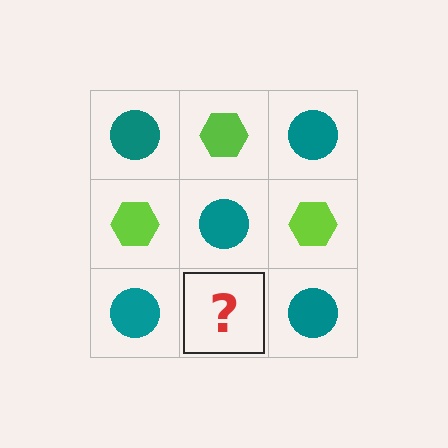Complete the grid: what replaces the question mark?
The question mark should be replaced with a lime hexagon.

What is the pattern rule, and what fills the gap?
The rule is that it alternates teal circle and lime hexagon in a checkerboard pattern. The gap should be filled with a lime hexagon.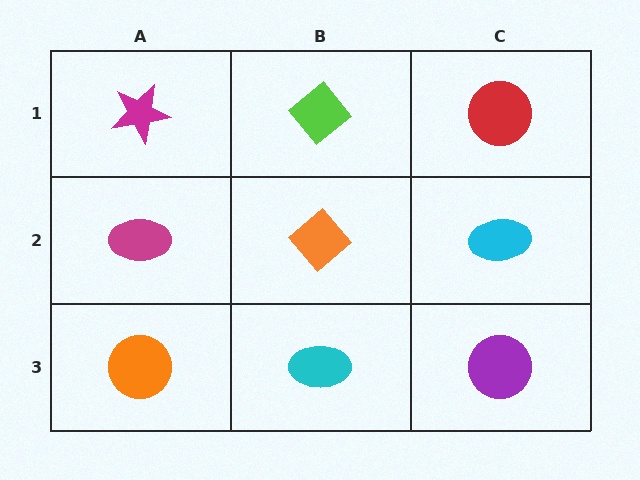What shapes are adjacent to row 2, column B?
A lime diamond (row 1, column B), a cyan ellipse (row 3, column B), a magenta ellipse (row 2, column A), a cyan ellipse (row 2, column C).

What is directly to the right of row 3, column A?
A cyan ellipse.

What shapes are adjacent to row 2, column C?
A red circle (row 1, column C), a purple circle (row 3, column C), an orange diamond (row 2, column B).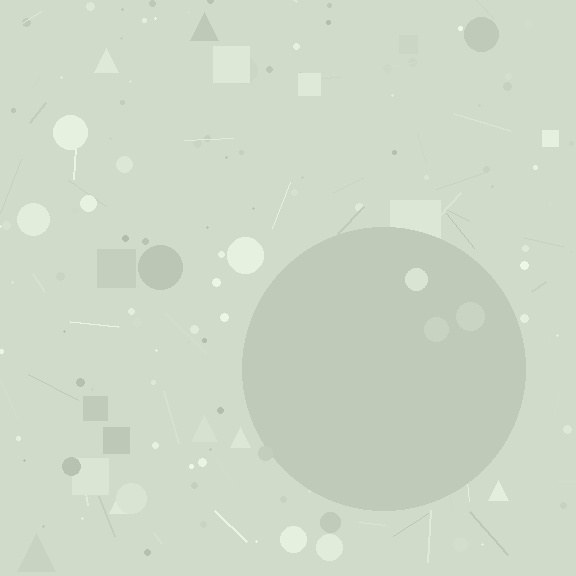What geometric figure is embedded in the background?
A circle is embedded in the background.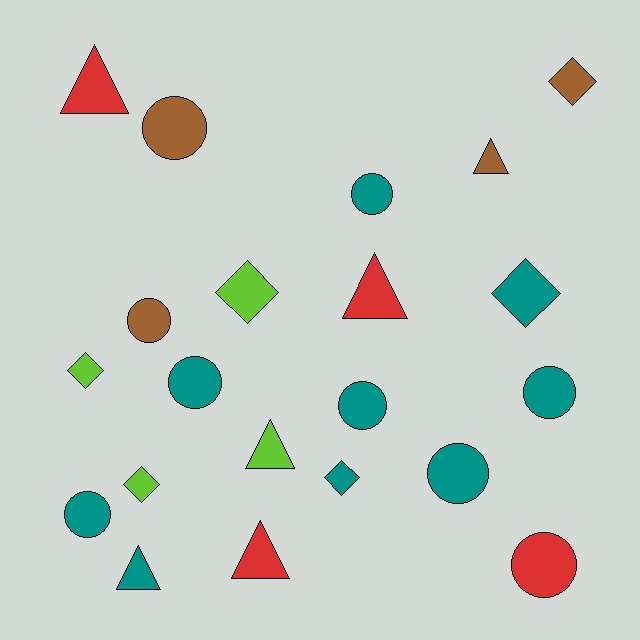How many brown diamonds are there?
There is 1 brown diamond.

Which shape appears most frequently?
Circle, with 9 objects.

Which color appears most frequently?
Teal, with 9 objects.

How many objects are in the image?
There are 21 objects.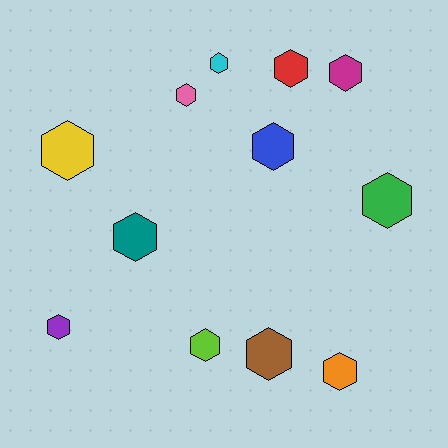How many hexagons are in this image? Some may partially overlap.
There are 12 hexagons.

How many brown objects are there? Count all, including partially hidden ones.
There is 1 brown object.